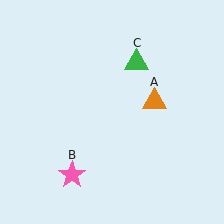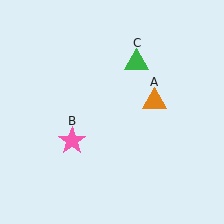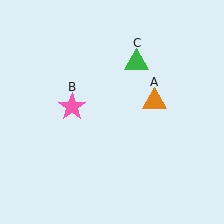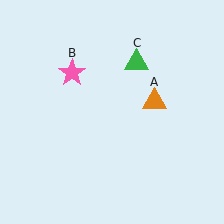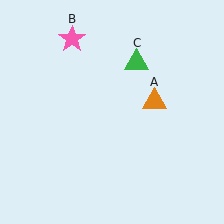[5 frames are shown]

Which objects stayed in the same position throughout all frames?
Orange triangle (object A) and green triangle (object C) remained stationary.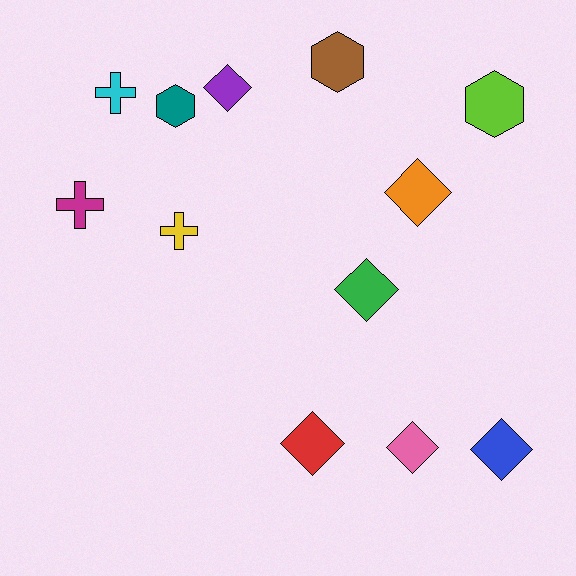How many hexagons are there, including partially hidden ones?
There are 3 hexagons.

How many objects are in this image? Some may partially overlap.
There are 12 objects.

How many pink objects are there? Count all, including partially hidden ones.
There is 1 pink object.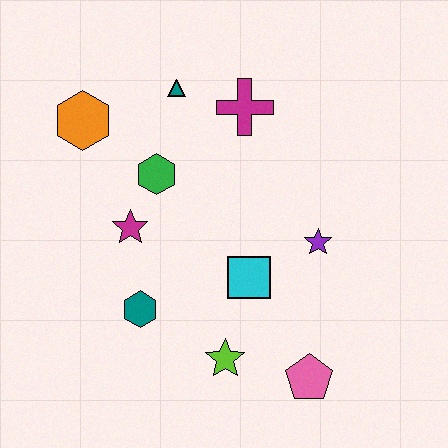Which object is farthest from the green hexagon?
The pink pentagon is farthest from the green hexagon.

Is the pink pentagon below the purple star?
Yes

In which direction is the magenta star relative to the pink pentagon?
The magenta star is to the left of the pink pentagon.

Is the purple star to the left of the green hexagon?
No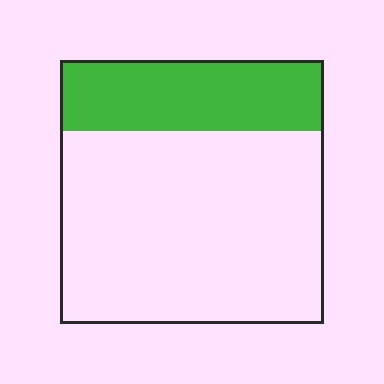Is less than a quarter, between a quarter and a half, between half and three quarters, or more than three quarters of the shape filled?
Between a quarter and a half.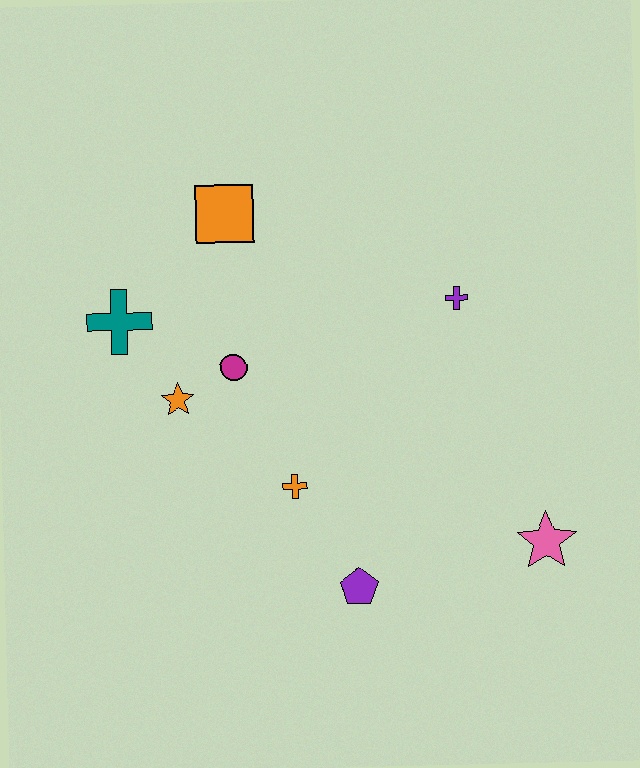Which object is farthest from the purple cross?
The teal cross is farthest from the purple cross.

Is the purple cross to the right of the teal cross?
Yes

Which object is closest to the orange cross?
The purple pentagon is closest to the orange cross.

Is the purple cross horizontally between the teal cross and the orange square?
No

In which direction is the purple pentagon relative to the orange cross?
The purple pentagon is below the orange cross.